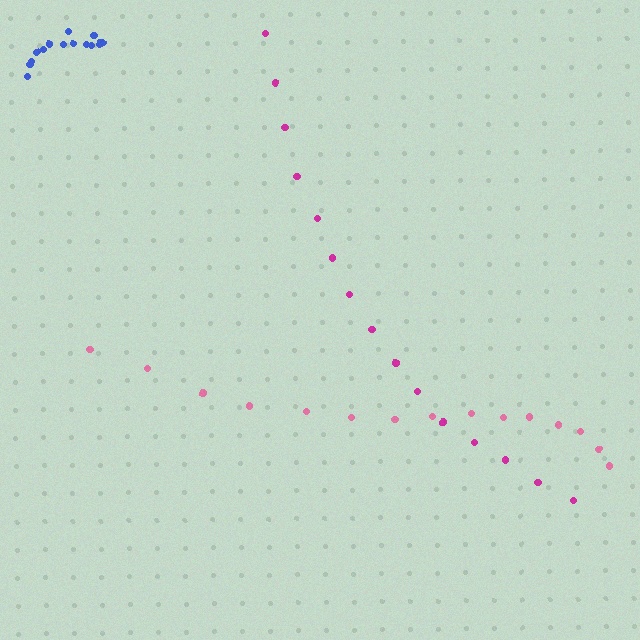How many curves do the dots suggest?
There are 3 distinct paths.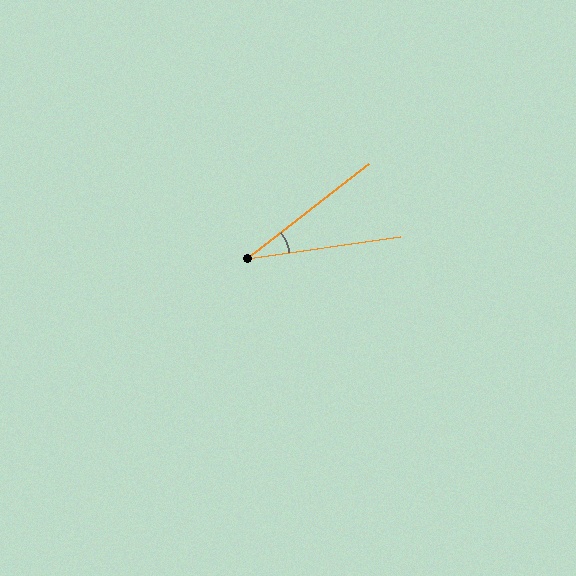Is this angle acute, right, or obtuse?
It is acute.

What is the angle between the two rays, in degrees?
Approximately 30 degrees.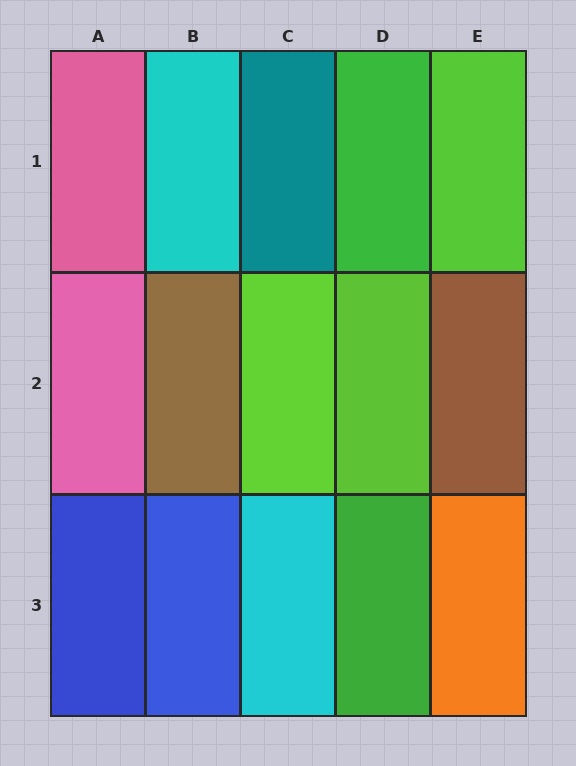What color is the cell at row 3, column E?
Orange.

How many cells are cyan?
2 cells are cyan.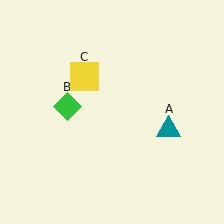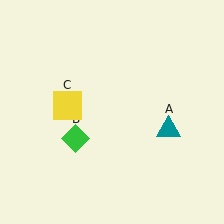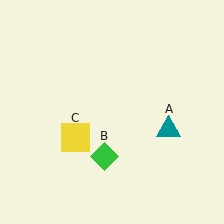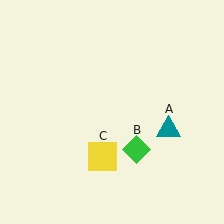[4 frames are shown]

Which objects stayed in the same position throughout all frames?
Teal triangle (object A) remained stationary.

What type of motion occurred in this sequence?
The green diamond (object B), yellow square (object C) rotated counterclockwise around the center of the scene.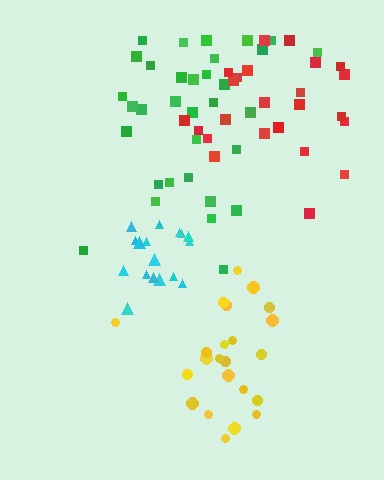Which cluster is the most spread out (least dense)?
Red.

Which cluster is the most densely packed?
Cyan.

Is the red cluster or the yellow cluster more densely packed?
Yellow.